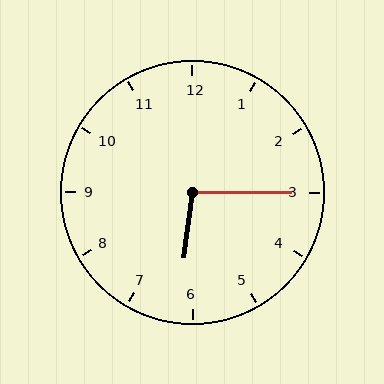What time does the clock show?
6:15.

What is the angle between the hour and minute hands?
Approximately 98 degrees.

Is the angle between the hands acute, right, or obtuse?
It is obtuse.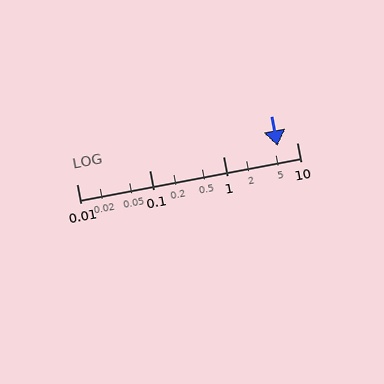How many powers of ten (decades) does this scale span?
The scale spans 3 decades, from 0.01 to 10.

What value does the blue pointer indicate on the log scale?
The pointer indicates approximately 5.5.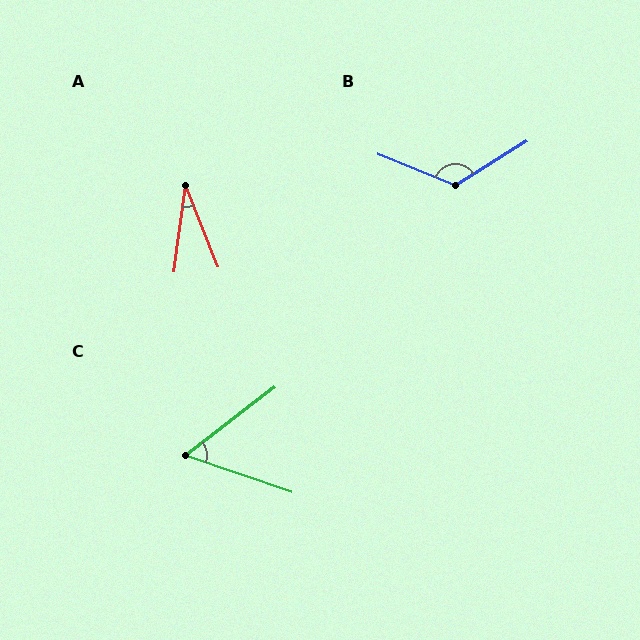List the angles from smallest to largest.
A (29°), C (56°), B (126°).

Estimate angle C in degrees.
Approximately 56 degrees.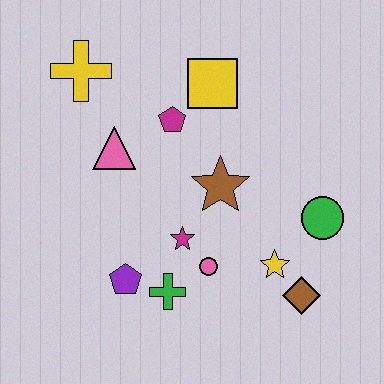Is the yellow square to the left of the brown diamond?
Yes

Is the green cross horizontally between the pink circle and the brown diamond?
No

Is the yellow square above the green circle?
Yes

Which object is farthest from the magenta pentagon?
The brown diamond is farthest from the magenta pentagon.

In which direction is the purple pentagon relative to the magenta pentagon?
The purple pentagon is below the magenta pentagon.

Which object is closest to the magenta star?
The pink circle is closest to the magenta star.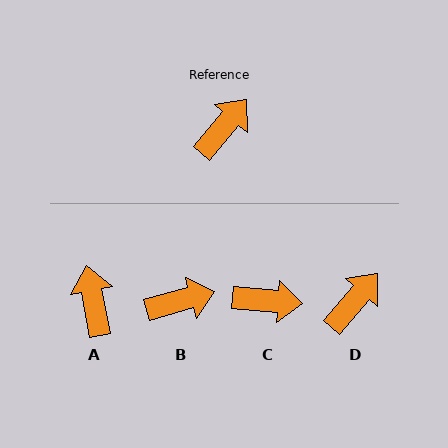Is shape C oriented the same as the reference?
No, it is off by about 55 degrees.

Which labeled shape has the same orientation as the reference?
D.